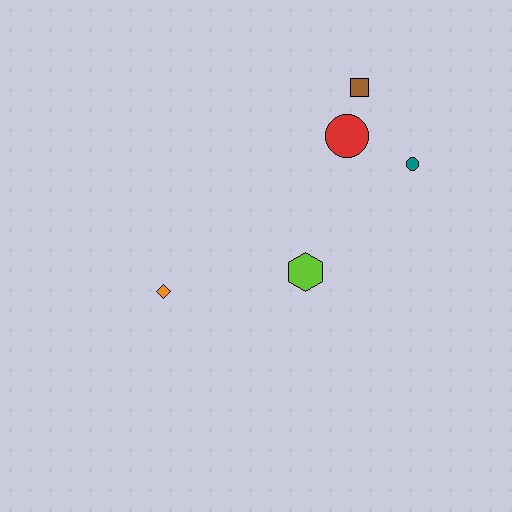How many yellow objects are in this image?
There are no yellow objects.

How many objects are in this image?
There are 5 objects.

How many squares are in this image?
There is 1 square.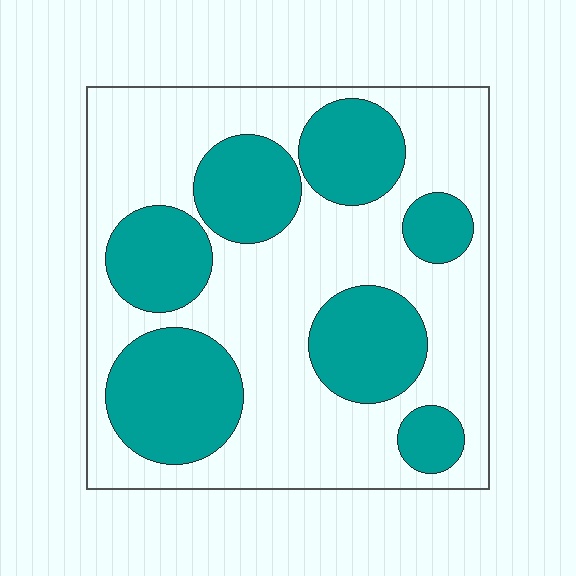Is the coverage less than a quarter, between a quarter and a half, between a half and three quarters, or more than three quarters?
Between a quarter and a half.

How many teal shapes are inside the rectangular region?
7.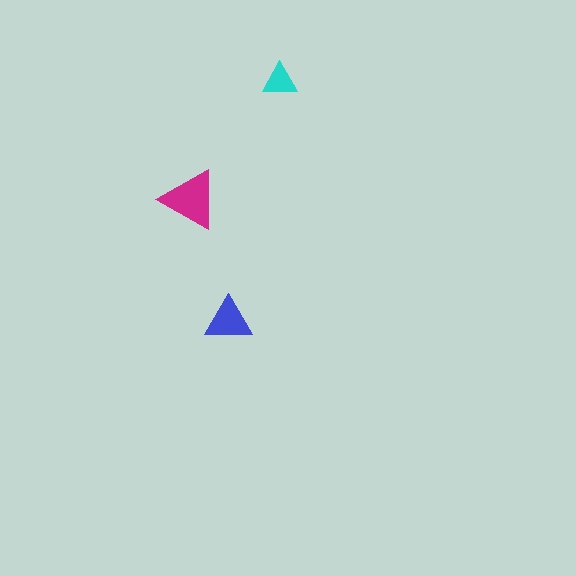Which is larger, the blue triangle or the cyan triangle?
The blue one.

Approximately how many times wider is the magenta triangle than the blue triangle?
About 1.5 times wider.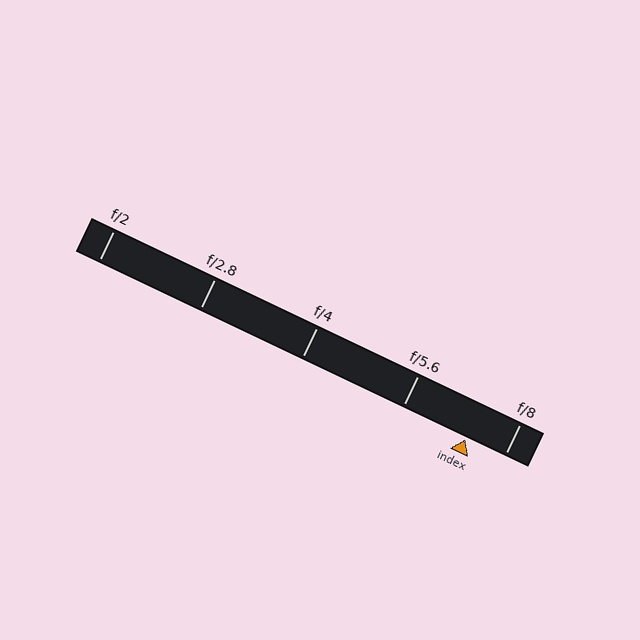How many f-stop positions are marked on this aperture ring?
There are 5 f-stop positions marked.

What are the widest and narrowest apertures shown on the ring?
The widest aperture shown is f/2 and the narrowest is f/8.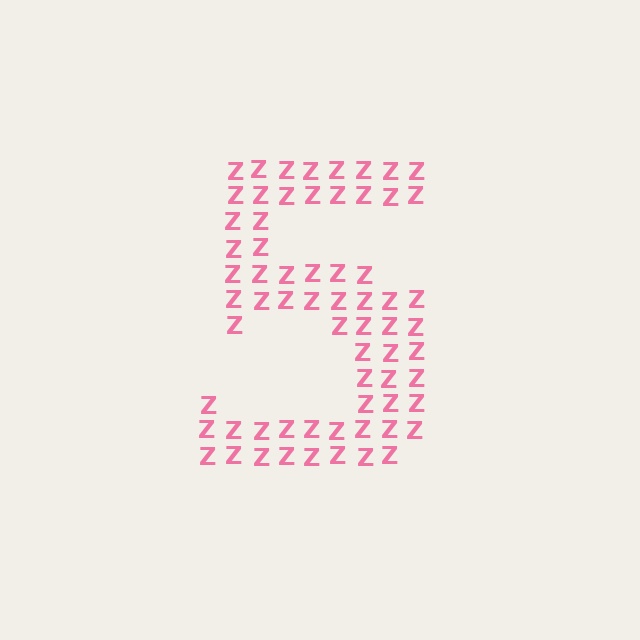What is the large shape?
The large shape is the digit 5.